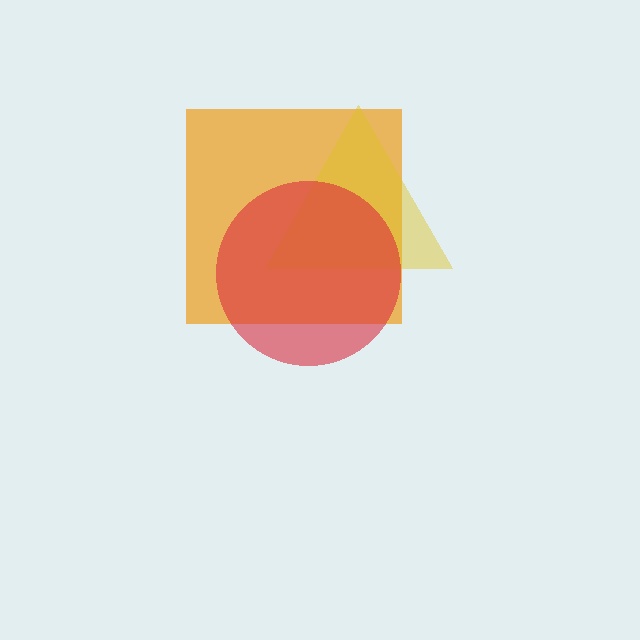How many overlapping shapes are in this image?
There are 3 overlapping shapes in the image.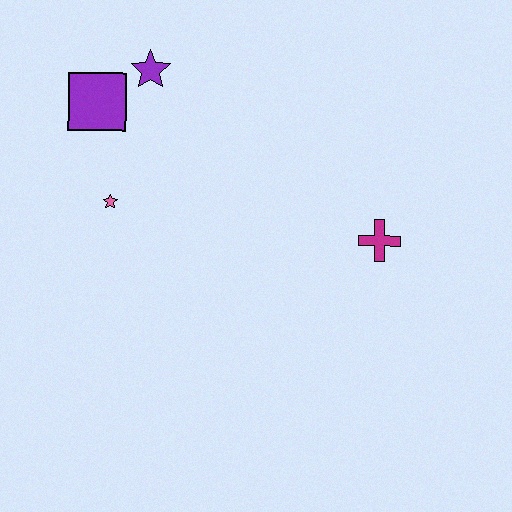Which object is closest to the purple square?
The purple star is closest to the purple square.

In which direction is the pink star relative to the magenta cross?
The pink star is to the left of the magenta cross.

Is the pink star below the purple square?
Yes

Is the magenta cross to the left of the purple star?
No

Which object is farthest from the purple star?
The magenta cross is farthest from the purple star.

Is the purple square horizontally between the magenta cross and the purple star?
No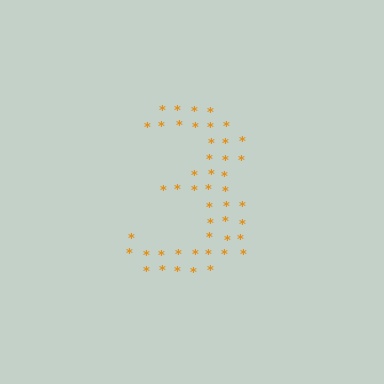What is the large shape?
The large shape is the digit 3.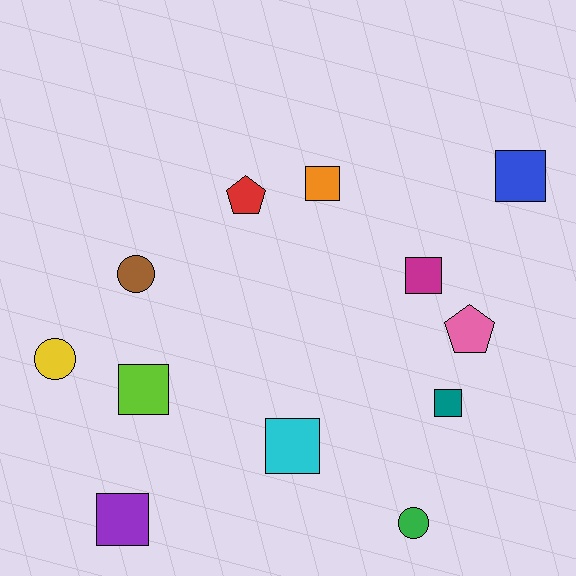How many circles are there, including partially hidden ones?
There are 3 circles.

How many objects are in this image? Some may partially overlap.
There are 12 objects.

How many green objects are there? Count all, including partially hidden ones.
There is 1 green object.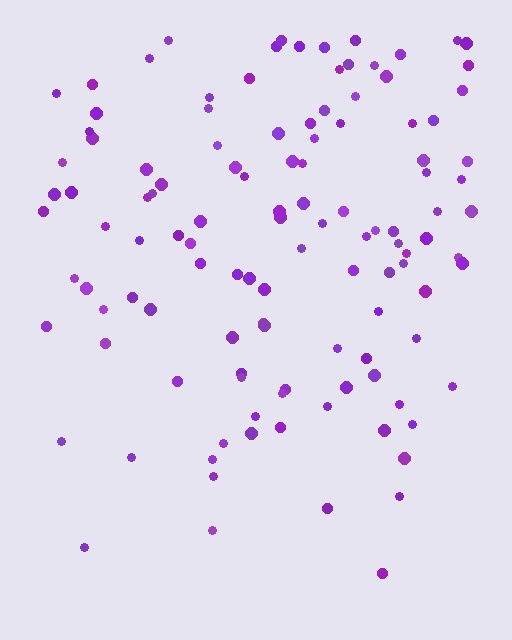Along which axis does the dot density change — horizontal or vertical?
Vertical.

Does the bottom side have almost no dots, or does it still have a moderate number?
Still a moderate number, just noticeably fewer than the top.